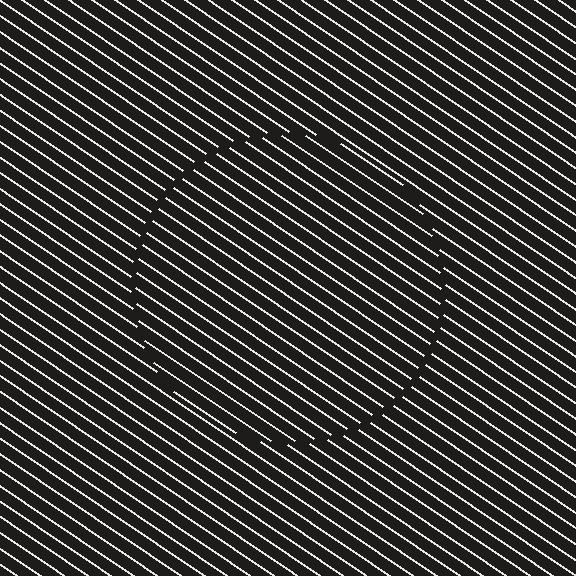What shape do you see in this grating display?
An illusory circle. The interior of the shape contains the same grating, shifted by half a period — the contour is defined by the phase discontinuity where line-ends from the inner and outer gratings abut.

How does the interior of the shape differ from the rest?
The interior of the shape contains the same grating, shifted by half a period — the contour is defined by the phase discontinuity where line-ends from the inner and outer gratings abut.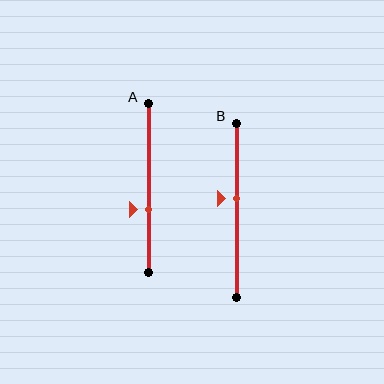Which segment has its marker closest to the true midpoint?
Segment B has its marker closest to the true midpoint.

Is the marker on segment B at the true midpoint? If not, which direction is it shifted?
No, the marker on segment B is shifted upward by about 7% of the segment length.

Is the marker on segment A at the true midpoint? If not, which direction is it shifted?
No, the marker on segment A is shifted downward by about 13% of the segment length.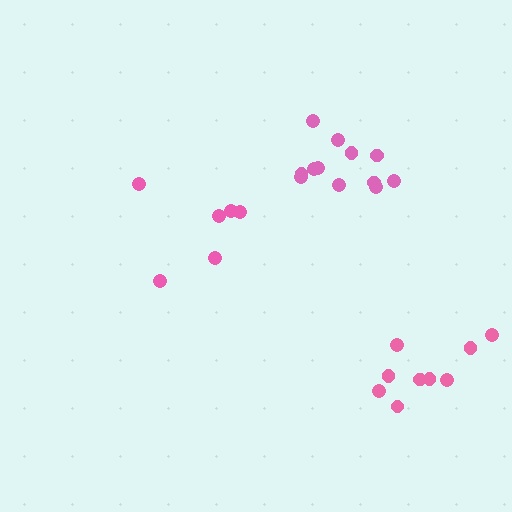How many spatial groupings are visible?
There are 3 spatial groupings.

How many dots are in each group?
Group 1: 9 dots, Group 2: 12 dots, Group 3: 6 dots (27 total).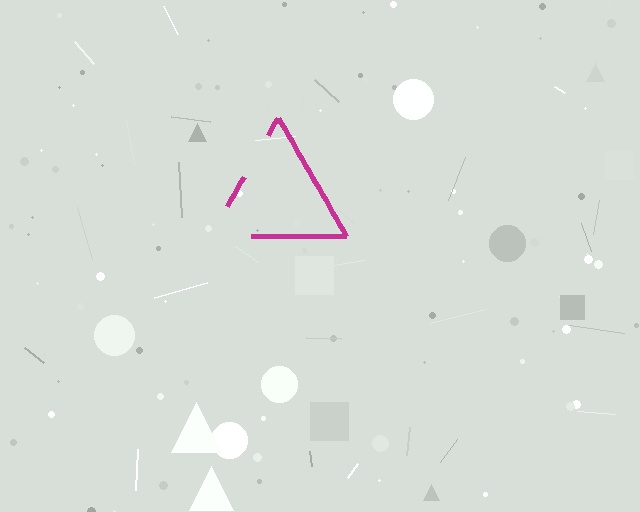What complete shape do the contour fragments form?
The contour fragments form a triangle.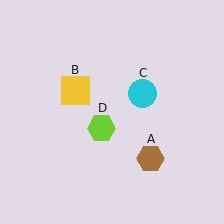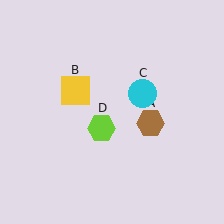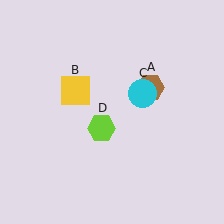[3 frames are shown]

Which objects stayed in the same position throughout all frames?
Yellow square (object B) and cyan circle (object C) and lime hexagon (object D) remained stationary.